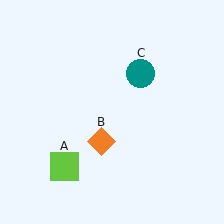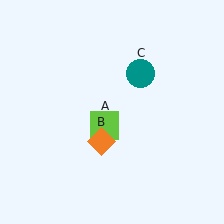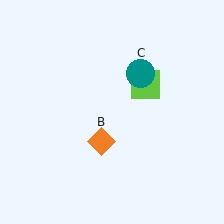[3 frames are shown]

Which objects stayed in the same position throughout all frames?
Orange diamond (object B) and teal circle (object C) remained stationary.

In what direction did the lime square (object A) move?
The lime square (object A) moved up and to the right.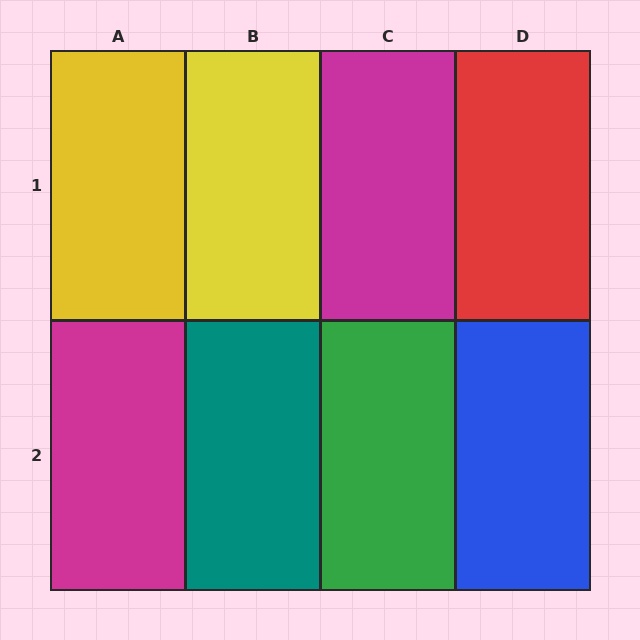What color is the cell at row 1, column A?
Yellow.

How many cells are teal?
1 cell is teal.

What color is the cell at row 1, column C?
Magenta.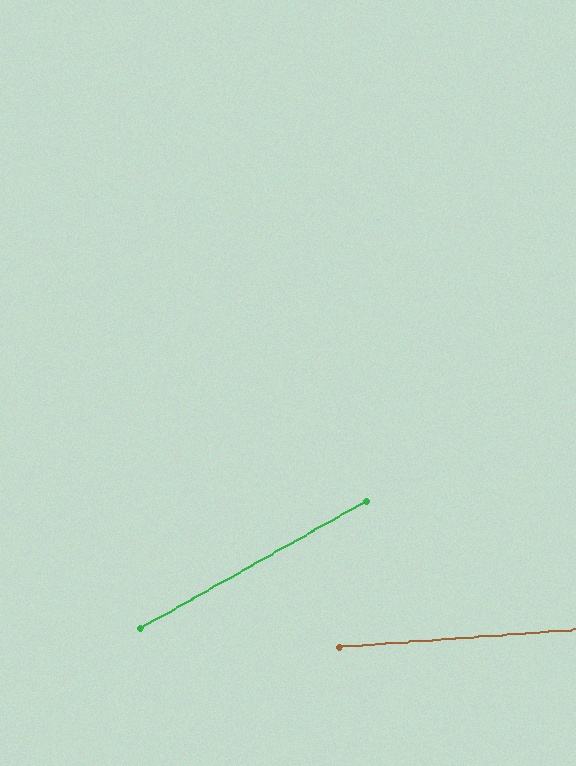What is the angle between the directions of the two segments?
Approximately 25 degrees.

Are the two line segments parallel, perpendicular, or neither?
Neither parallel nor perpendicular — they differ by about 25°.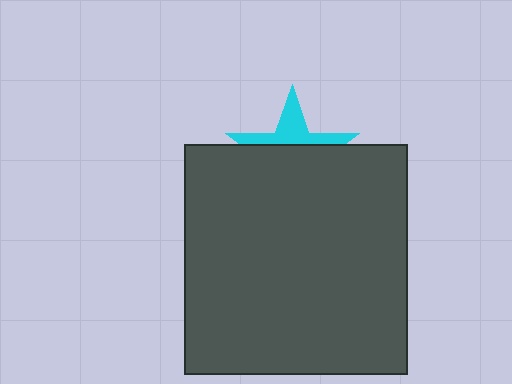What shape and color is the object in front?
The object in front is a dark gray rectangle.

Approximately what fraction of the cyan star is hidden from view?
Roughly 65% of the cyan star is hidden behind the dark gray rectangle.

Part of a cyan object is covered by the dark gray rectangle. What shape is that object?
It is a star.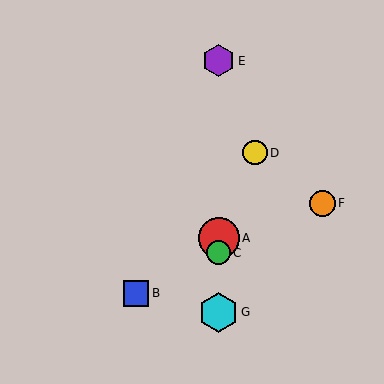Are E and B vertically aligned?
No, E is at x≈219 and B is at x≈136.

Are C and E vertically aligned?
Yes, both are at x≈219.